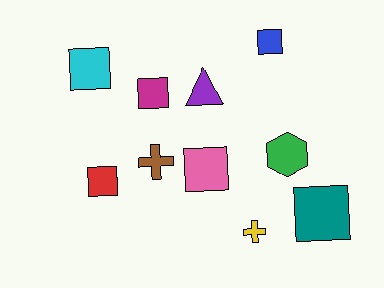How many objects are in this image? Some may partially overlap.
There are 10 objects.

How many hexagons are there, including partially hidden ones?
There is 1 hexagon.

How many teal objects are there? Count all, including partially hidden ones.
There is 1 teal object.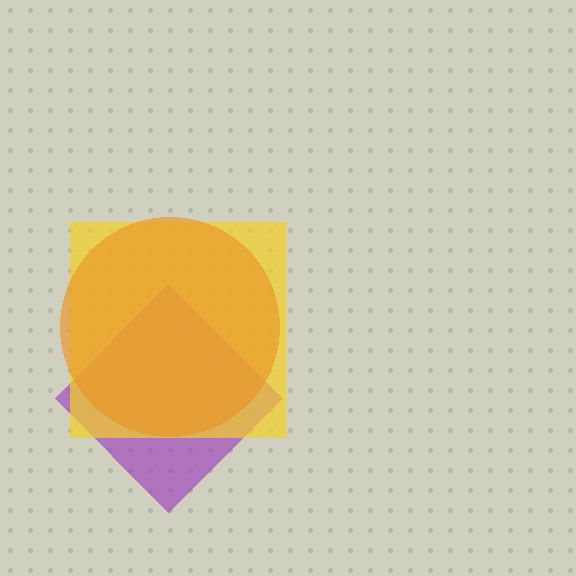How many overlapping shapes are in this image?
There are 3 overlapping shapes in the image.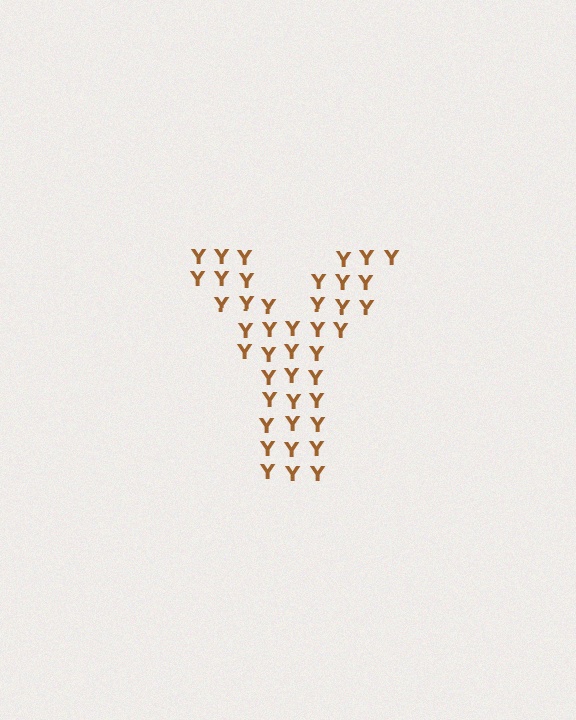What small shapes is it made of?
It is made of small letter Y's.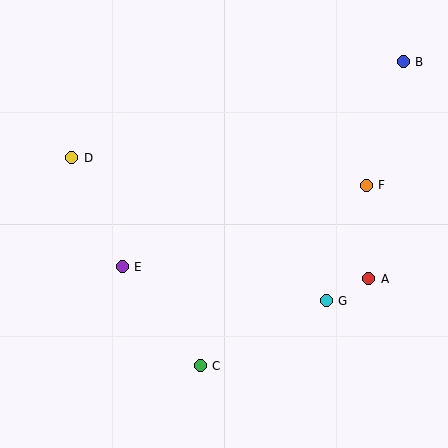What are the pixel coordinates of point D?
Point D is at (72, 158).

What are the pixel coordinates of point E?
Point E is at (122, 267).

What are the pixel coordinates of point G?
Point G is at (326, 301).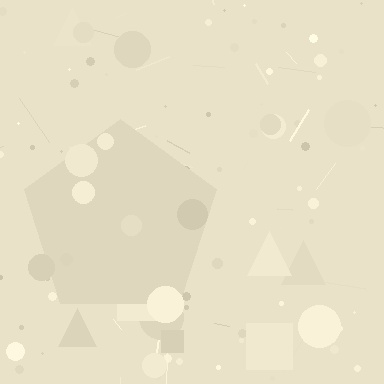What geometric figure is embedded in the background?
A pentagon is embedded in the background.